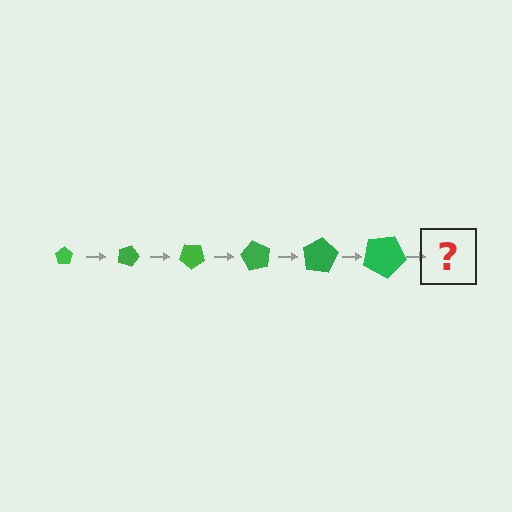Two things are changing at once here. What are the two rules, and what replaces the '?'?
The two rules are that the pentagon grows larger each step and it rotates 20 degrees each step. The '?' should be a pentagon, larger than the previous one and rotated 120 degrees from the start.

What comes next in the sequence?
The next element should be a pentagon, larger than the previous one and rotated 120 degrees from the start.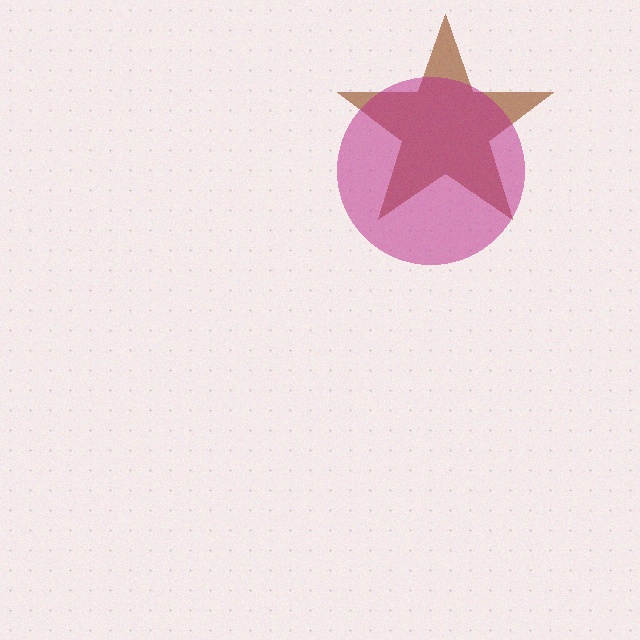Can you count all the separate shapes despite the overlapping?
Yes, there are 2 separate shapes.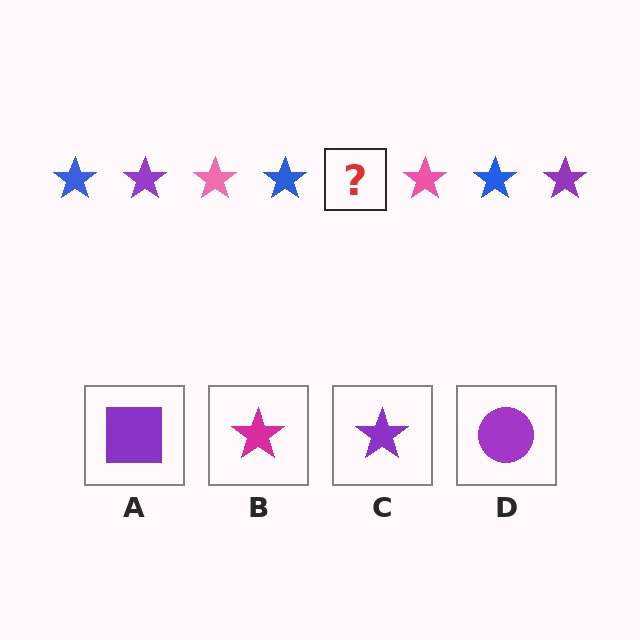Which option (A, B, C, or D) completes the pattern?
C.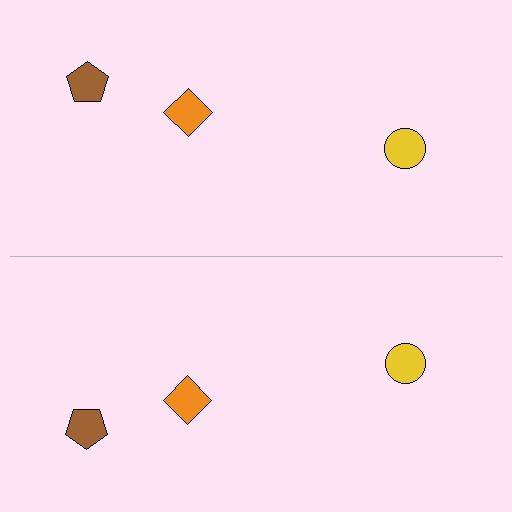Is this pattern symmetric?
Yes, this pattern has bilateral (reflection) symmetry.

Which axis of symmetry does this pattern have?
The pattern has a horizontal axis of symmetry running through the center of the image.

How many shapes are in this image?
There are 6 shapes in this image.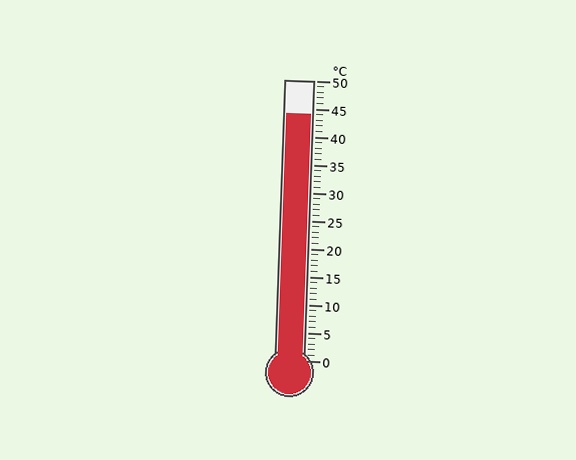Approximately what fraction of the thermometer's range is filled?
The thermometer is filled to approximately 90% of its range.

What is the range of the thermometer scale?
The thermometer scale ranges from 0°C to 50°C.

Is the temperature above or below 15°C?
The temperature is above 15°C.